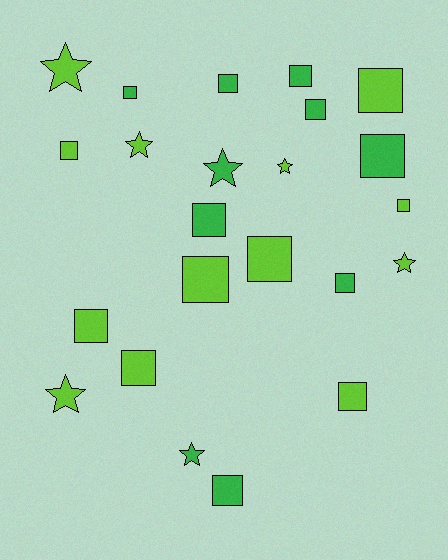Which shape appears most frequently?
Square, with 16 objects.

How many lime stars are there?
There are 5 lime stars.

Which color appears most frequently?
Lime, with 13 objects.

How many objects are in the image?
There are 23 objects.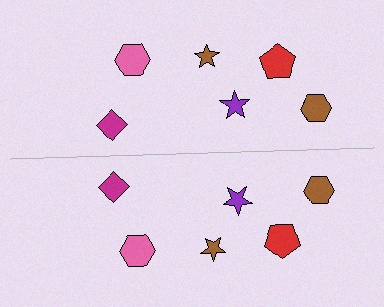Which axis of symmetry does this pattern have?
The pattern has a horizontal axis of symmetry running through the center of the image.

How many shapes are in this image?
There are 12 shapes in this image.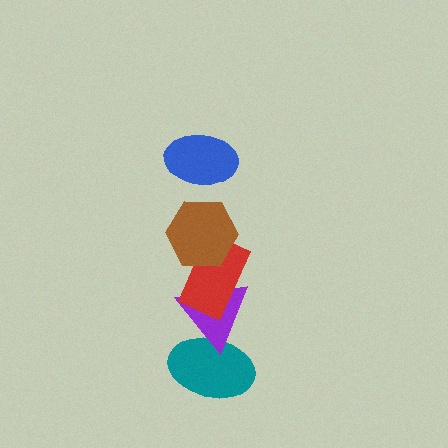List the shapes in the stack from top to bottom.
From top to bottom: the blue ellipse, the brown hexagon, the red rectangle, the purple triangle, the teal ellipse.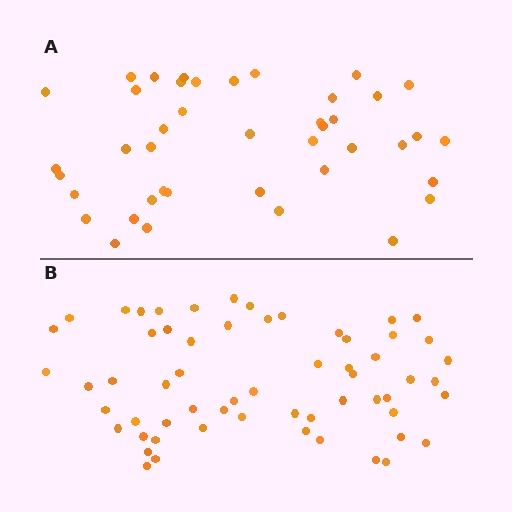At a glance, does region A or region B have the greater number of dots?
Region B (the bottom region) has more dots.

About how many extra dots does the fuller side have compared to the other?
Region B has approximately 20 more dots than region A.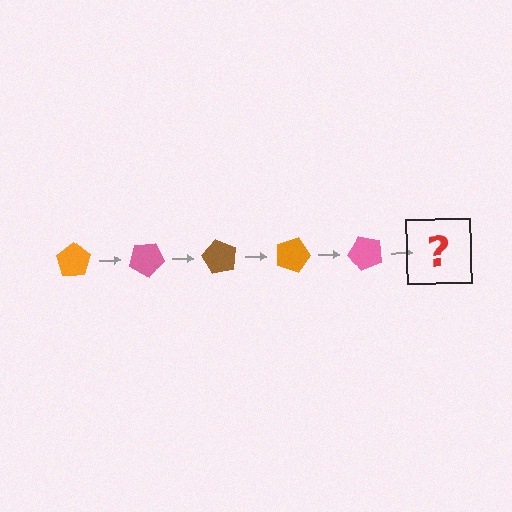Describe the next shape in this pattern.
It should be a brown pentagon, rotated 150 degrees from the start.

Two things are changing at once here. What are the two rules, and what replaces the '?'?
The two rules are that it rotates 30 degrees each step and the color cycles through orange, pink, and brown. The '?' should be a brown pentagon, rotated 150 degrees from the start.